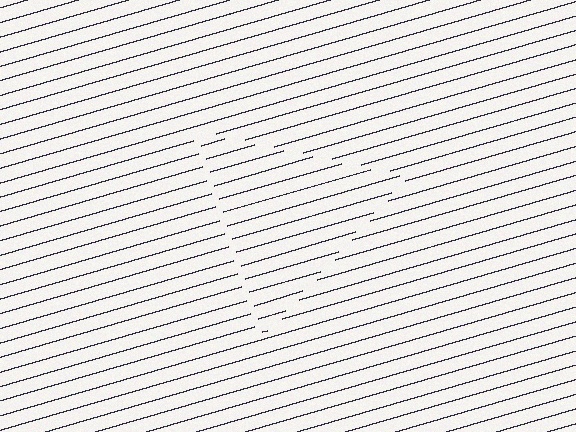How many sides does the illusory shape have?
3 sides — the line-ends trace a triangle.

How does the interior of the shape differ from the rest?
The interior of the shape contains the same grating, shifted by half a period — the contour is defined by the phase discontinuity where line-ends from the inner and outer gratings abut.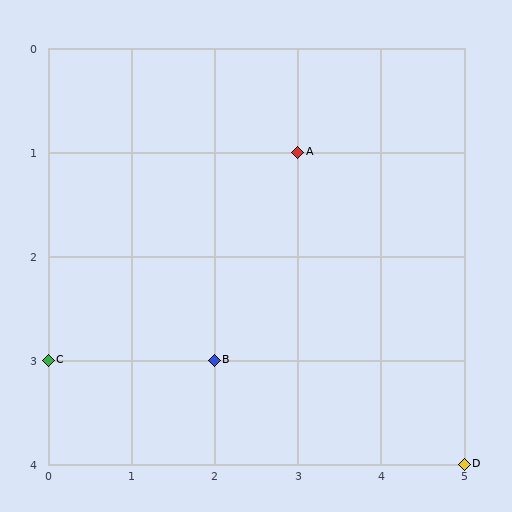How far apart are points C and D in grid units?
Points C and D are 5 columns and 1 row apart (about 5.1 grid units diagonally).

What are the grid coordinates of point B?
Point B is at grid coordinates (2, 3).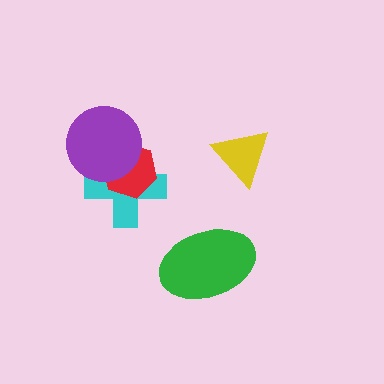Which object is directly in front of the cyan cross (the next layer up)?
The red hexagon is directly in front of the cyan cross.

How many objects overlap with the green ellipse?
0 objects overlap with the green ellipse.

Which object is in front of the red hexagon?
The purple circle is in front of the red hexagon.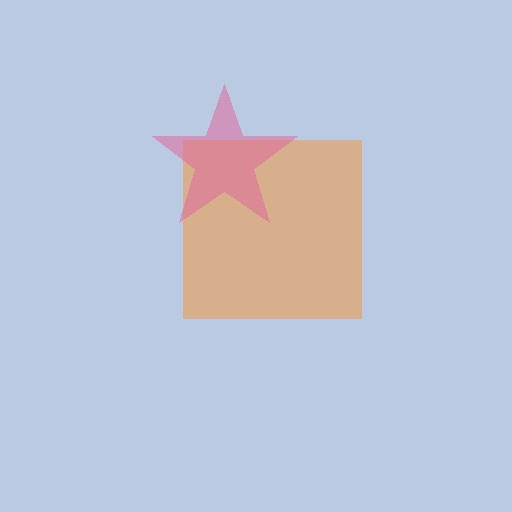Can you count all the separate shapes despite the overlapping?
Yes, there are 2 separate shapes.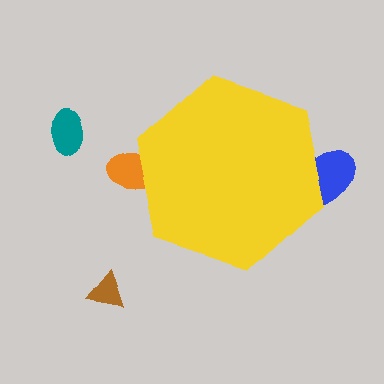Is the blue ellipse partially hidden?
Yes, the blue ellipse is partially hidden behind the yellow hexagon.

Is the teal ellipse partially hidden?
No, the teal ellipse is fully visible.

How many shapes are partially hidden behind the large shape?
2 shapes are partially hidden.